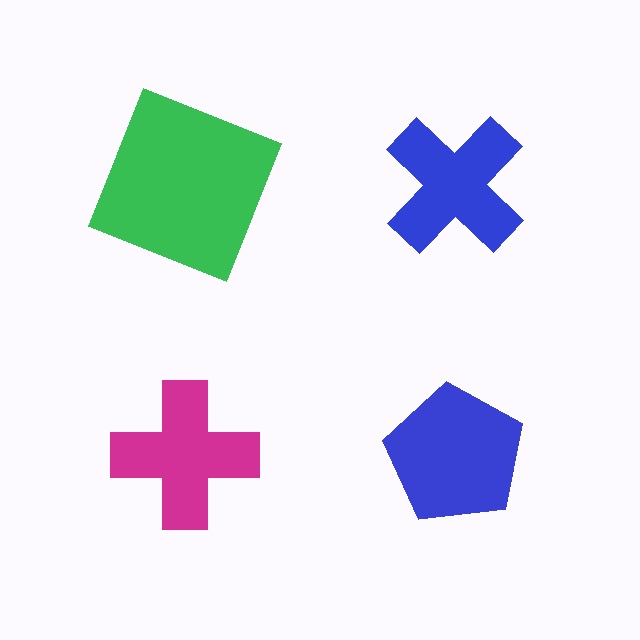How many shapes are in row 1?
2 shapes.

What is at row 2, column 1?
A magenta cross.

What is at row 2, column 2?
A blue pentagon.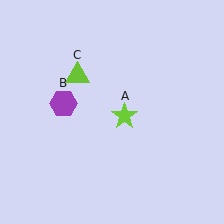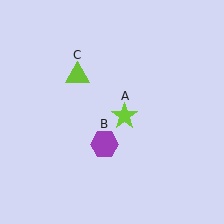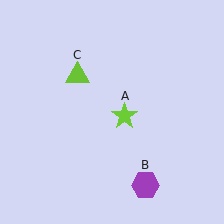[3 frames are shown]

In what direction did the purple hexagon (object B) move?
The purple hexagon (object B) moved down and to the right.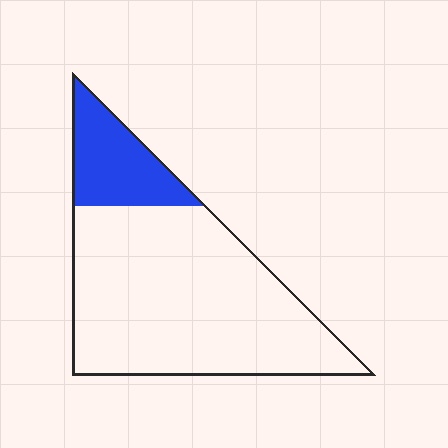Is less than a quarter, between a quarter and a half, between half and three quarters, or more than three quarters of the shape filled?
Less than a quarter.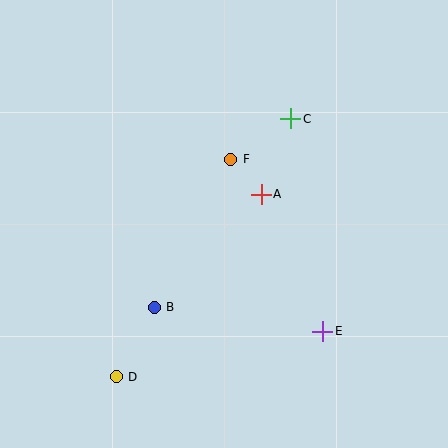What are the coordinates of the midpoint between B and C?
The midpoint between B and C is at (222, 213).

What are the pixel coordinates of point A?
Point A is at (261, 194).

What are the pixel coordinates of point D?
Point D is at (116, 377).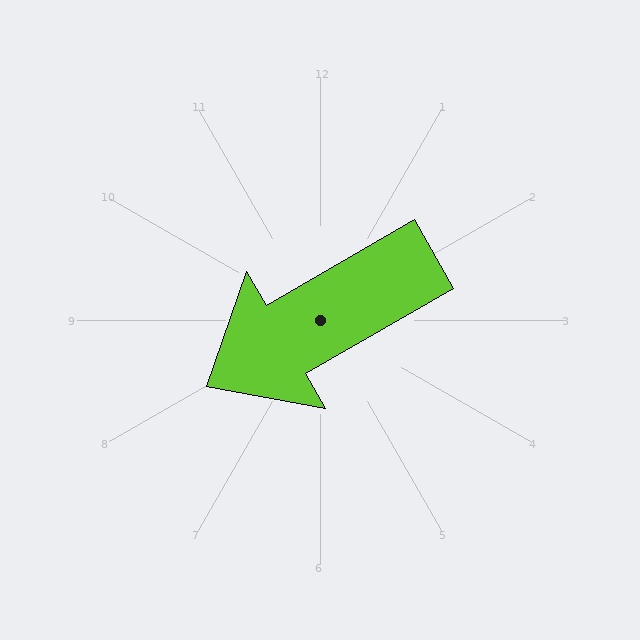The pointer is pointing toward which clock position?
Roughly 8 o'clock.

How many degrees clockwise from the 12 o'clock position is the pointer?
Approximately 240 degrees.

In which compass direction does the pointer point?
Southwest.